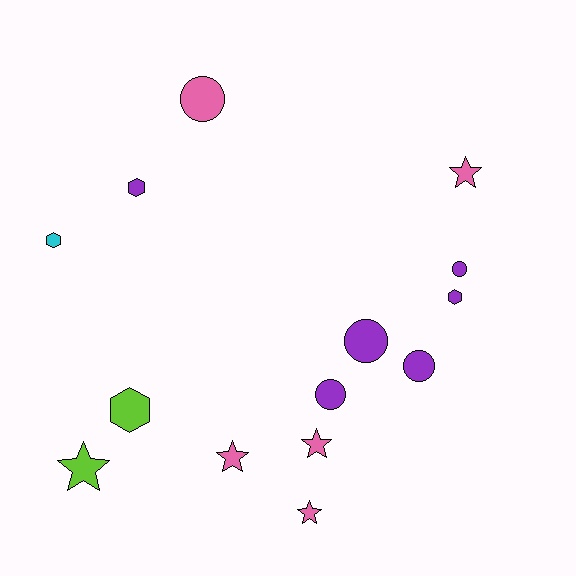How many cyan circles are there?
There are no cyan circles.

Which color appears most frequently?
Purple, with 6 objects.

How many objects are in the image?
There are 14 objects.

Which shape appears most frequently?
Star, with 5 objects.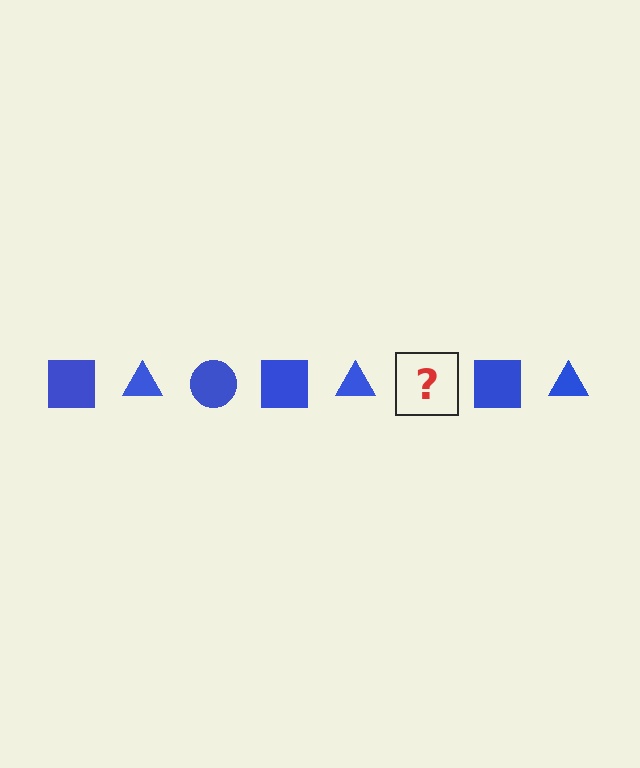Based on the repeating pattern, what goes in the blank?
The blank should be a blue circle.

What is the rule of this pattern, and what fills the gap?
The rule is that the pattern cycles through square, triangle, circle shapes in blue. The gap should be filled with a blue circle.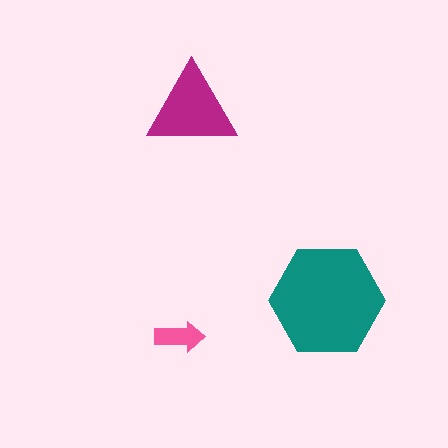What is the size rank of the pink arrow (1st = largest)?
3rd.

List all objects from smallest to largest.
The pink arrow, the magenta triangle, the teal hexagon.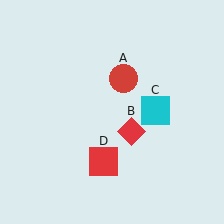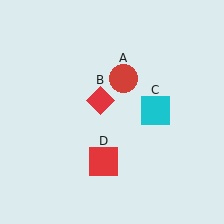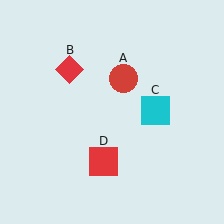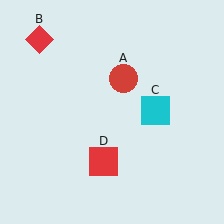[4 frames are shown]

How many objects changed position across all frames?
1 object changed position: red diamond (object B).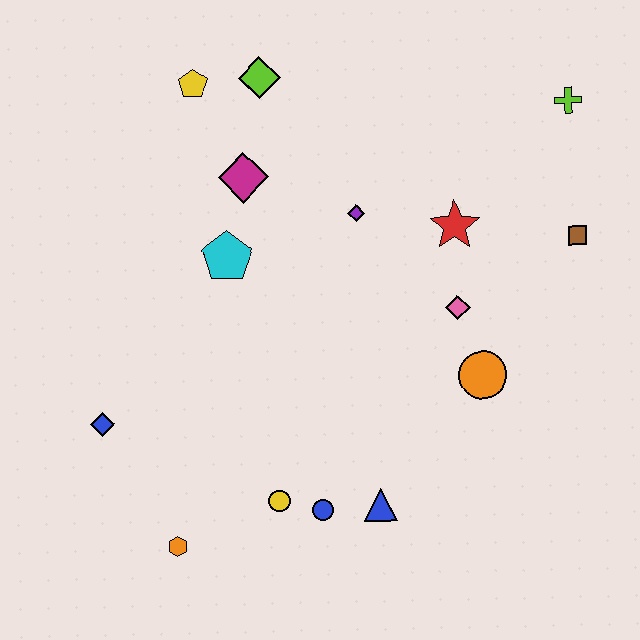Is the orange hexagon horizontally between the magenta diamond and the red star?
No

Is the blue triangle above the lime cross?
No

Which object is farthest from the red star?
The orange hexagon is farthest from the red star.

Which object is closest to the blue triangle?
The blue circle is closest to the blue triangle.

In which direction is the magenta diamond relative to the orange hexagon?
The magenta diamond is above the orange hexagon.